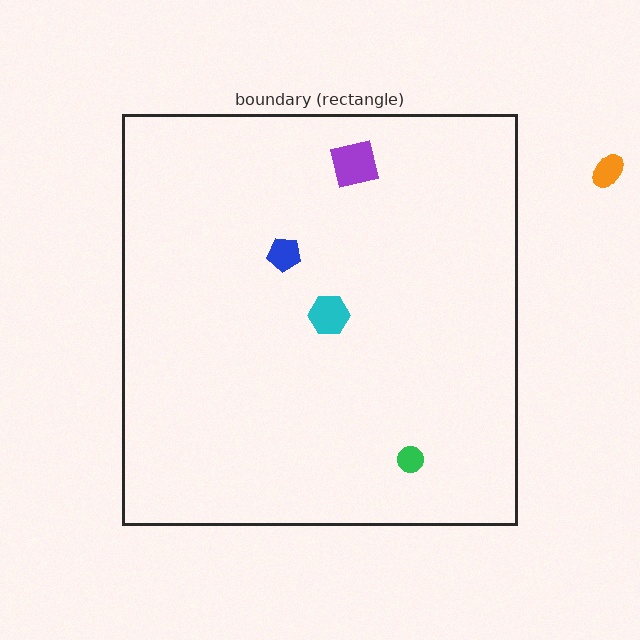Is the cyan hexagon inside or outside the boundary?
Inside.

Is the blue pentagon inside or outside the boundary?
Inside.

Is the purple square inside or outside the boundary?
Inside.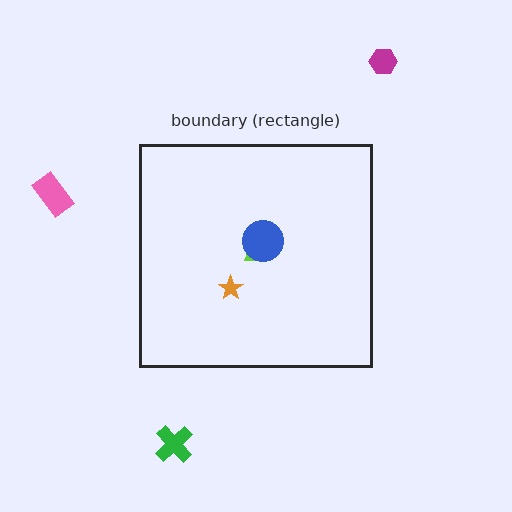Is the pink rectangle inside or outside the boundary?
Outside.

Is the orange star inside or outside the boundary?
Inside.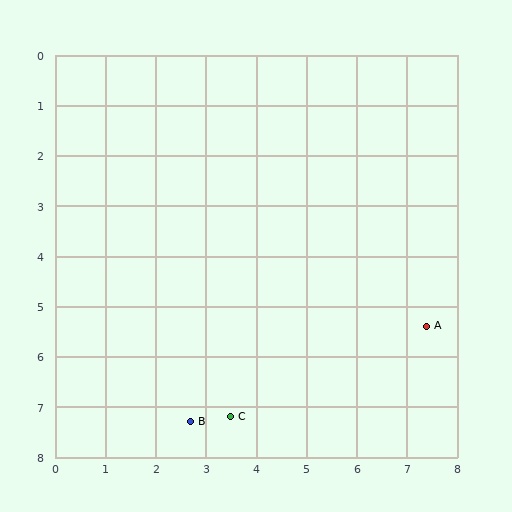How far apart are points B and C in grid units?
Points B and C are about 0.8 grid units apart.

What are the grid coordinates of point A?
Point A is at approximately (7.4, 5.4).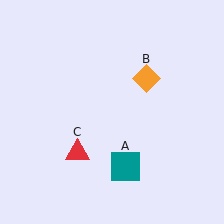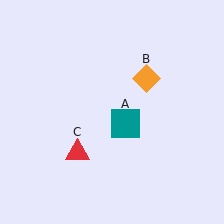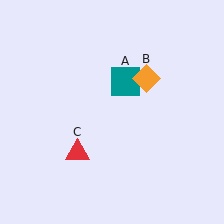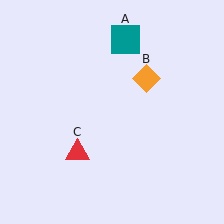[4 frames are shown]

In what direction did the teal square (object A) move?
The teal square (object A) moved up.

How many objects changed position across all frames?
1 object changed position: teal square (object A).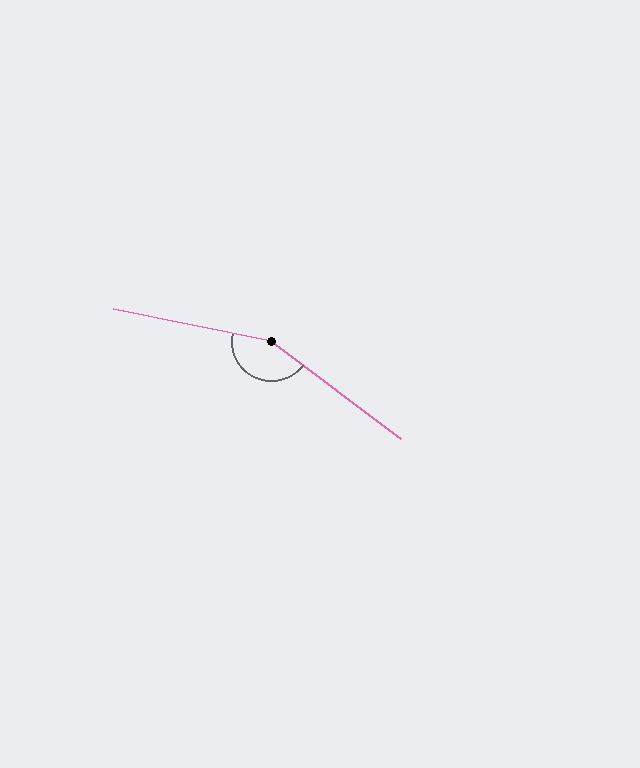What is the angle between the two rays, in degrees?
Approximately 155 degrees.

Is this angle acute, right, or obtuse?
It is obtuse.